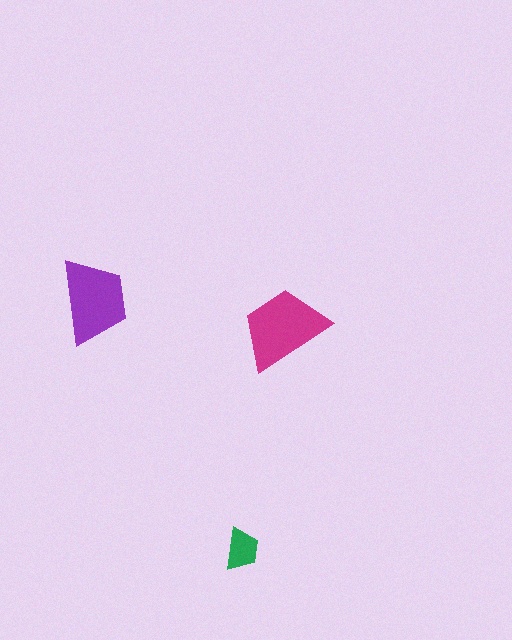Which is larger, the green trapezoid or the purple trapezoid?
The purple one.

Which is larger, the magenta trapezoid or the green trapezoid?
The magenta one.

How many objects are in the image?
There are 3 objects in the image.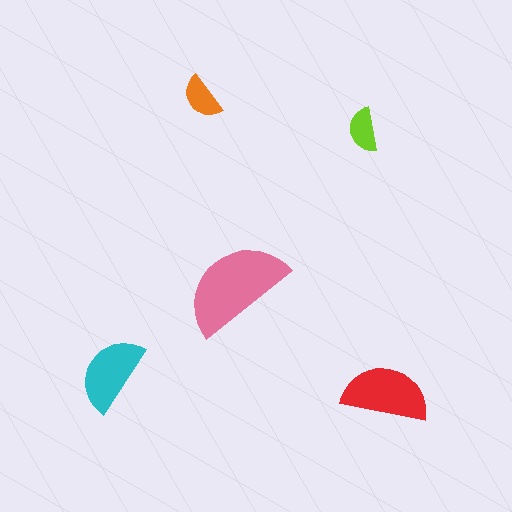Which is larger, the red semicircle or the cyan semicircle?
The red one.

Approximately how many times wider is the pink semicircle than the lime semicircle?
About 2.5 times wider.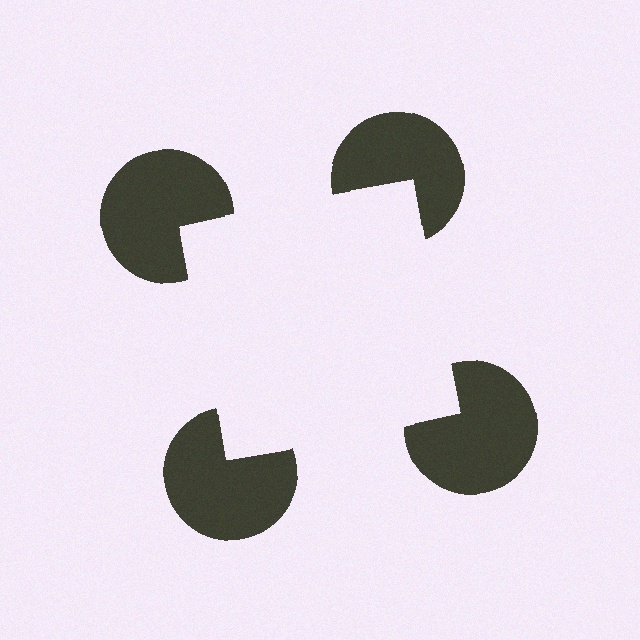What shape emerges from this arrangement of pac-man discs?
An illusory square — its edges are inferred from the aligned wedge cuts in the pac-man discs, not physically drawn.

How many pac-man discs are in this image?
There are 4 — one at each vertex of the illusory square.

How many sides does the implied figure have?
4 sides.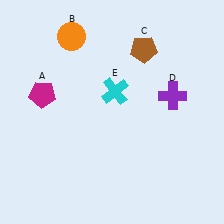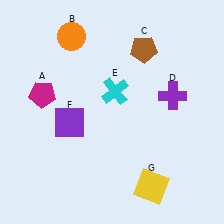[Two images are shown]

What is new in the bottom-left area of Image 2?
A purple square (F) was added in the bottom-left area of Image 2.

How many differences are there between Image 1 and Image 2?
There are 2 differences between the two images.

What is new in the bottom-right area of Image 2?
A yellow square (G) was added in the bottom-right area of Image 2.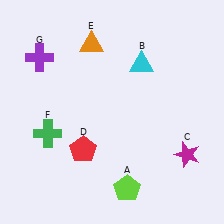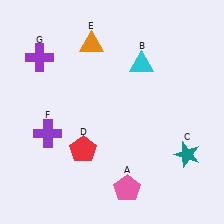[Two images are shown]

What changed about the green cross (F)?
In Image 1, F is green. In Image 2, it changed to purple.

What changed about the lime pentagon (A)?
In Image 1, A is lime. In Image 2, it changed to pink.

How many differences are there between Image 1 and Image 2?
There are 3 differences between the two images.